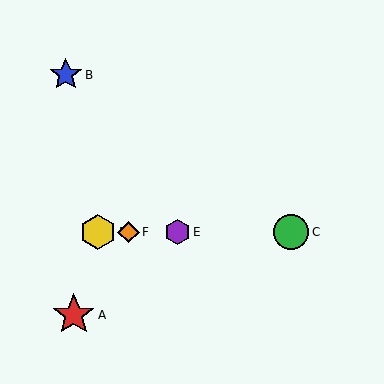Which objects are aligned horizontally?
Objects C, D, E, F are aligned horizontally.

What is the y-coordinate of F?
Object F is at y≈232.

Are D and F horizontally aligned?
Yes, both are at y≈232.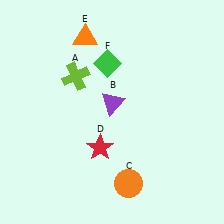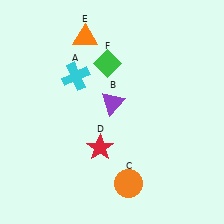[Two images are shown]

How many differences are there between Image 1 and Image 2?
There is 1 difference between the two images.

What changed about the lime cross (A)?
In Image 1, A is lime. In Image 2, it changed to cyan.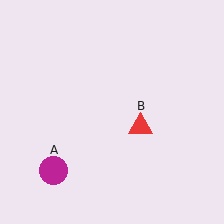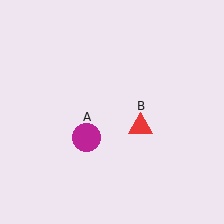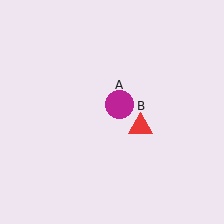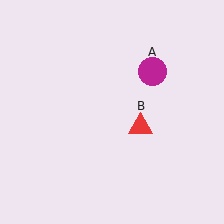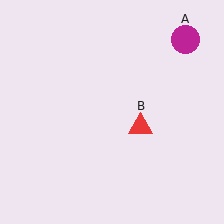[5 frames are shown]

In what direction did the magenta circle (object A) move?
The magenta circle (object A) moved up and to the right.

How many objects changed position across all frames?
1 object changed position: magenta circle (object A).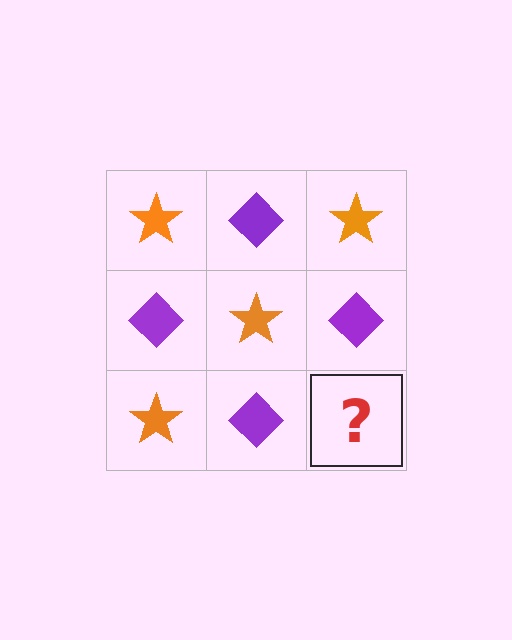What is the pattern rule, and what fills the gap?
The rule is that it alternates orange star and purple diamond in a checkerboard pattern. The gap should be filled with an orange star.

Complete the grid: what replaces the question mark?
The question mark should be replaced with an orange star.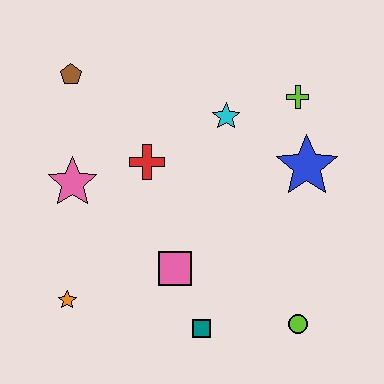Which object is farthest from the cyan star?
The orange star is farthest from the cyan star.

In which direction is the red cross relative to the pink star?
The red cross is to the right of the pink star.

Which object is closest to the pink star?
The red cross is closest to the pink star.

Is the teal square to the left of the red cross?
No